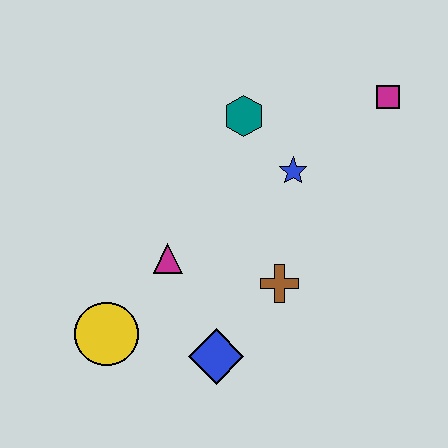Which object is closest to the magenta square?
The blue star is closest to the magenta square.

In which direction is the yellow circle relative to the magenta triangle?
The yellow circle is below the magenta triangle.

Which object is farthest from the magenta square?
The yellow circle is farthest from the magenta square.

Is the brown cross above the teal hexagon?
No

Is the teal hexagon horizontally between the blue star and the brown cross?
No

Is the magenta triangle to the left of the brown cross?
Yes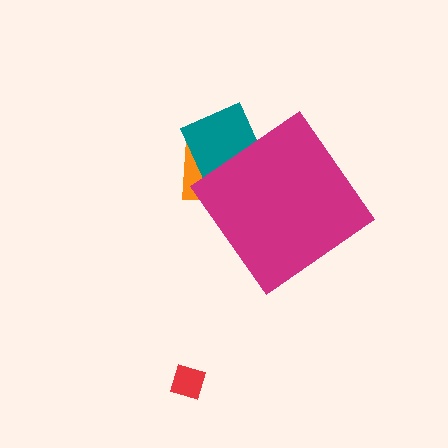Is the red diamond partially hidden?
No, the red diamond is fully visible.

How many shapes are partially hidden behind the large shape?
2 shapes are partially hidden.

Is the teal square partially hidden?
Yes, the teal square is partially hidden behind the magenta diamond.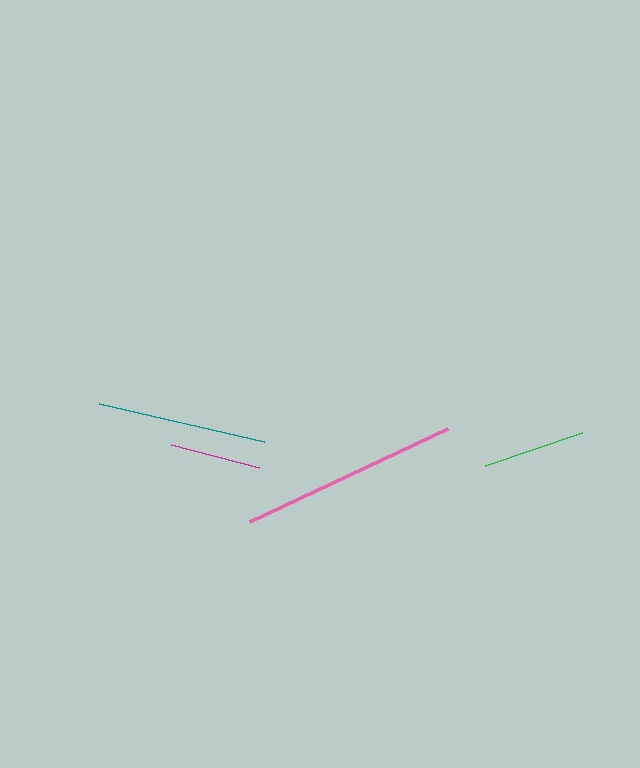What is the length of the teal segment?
The teal segment is approximately 169 pixels long.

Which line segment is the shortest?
The magenta line is the shortest at approximately 91 pixels.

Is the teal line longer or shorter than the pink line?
The pink line is longer than the teal line.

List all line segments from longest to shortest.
From longest to shortest: pink, teal, green, magenta.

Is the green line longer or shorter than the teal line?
The teal line is longer than the green line.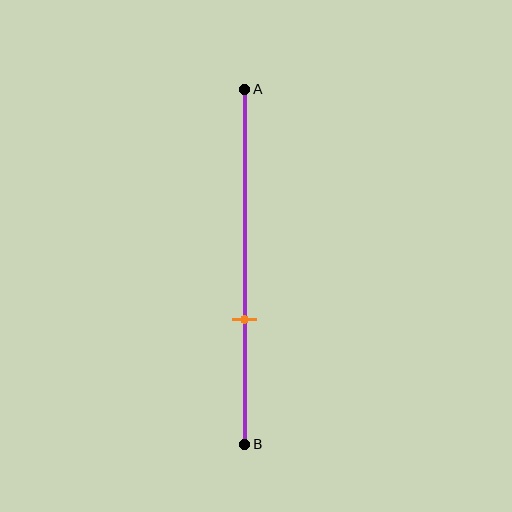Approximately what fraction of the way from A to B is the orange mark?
The orange mark is approximately 65% of the way from A to B.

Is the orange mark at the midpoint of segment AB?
No, the mark is at about 65% from A, not at the 50% midpoint.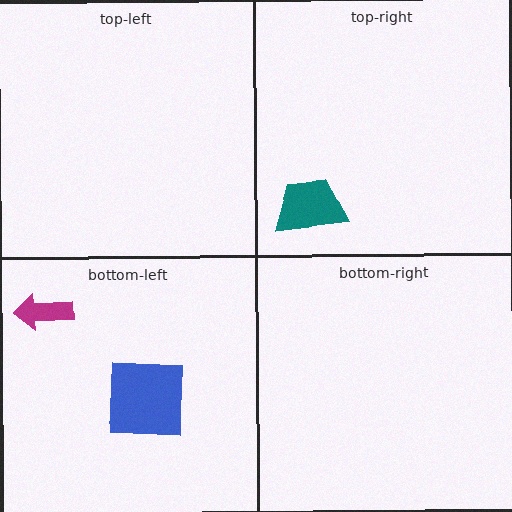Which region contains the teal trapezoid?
The top-right region.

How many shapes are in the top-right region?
1.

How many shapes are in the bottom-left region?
2.